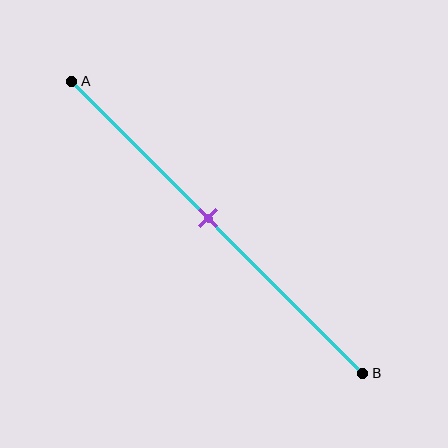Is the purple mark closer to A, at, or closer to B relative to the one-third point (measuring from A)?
The purple mark is closer to point B than the one-third point of segment AB.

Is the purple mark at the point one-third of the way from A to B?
No, the mark is at about 45% from A, not at the 33% one-third point.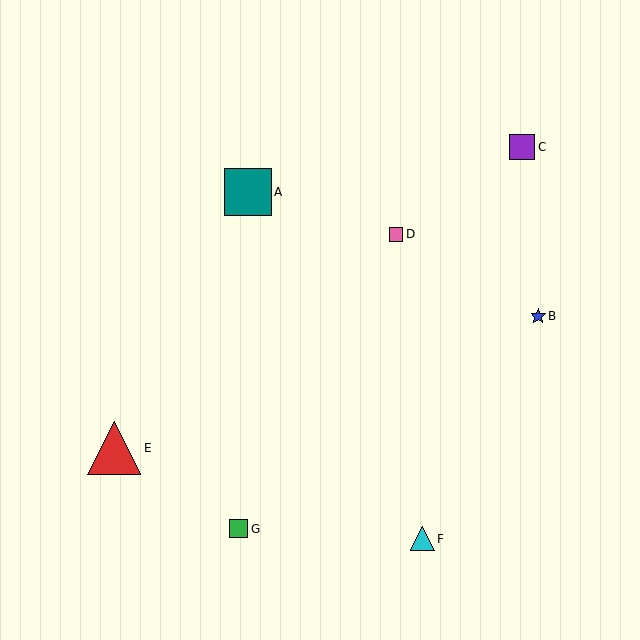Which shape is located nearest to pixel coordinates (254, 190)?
The teal square (labeled A) at (248, 192) is nearest to that location.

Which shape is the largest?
The red triangle (labeled E) is the largest.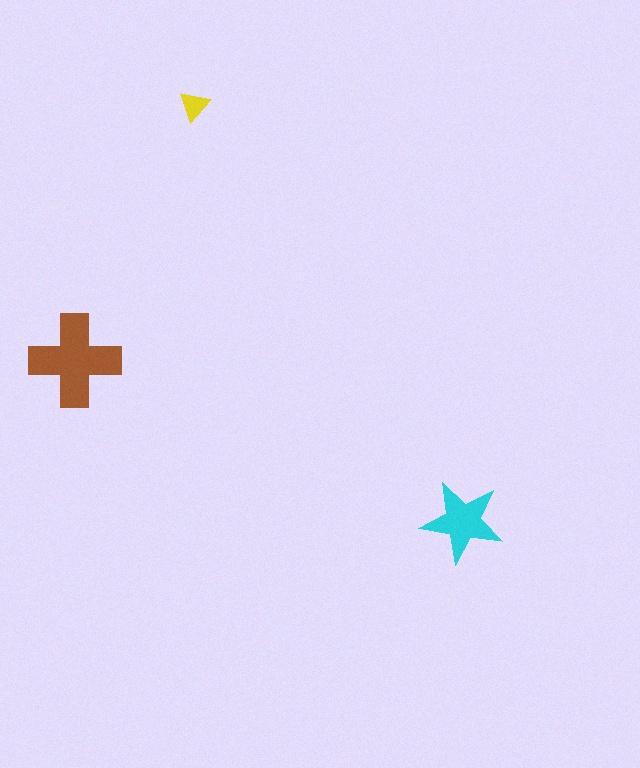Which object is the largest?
The brown cross.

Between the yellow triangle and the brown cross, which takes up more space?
The brown cross.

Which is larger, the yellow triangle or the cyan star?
The cyan star.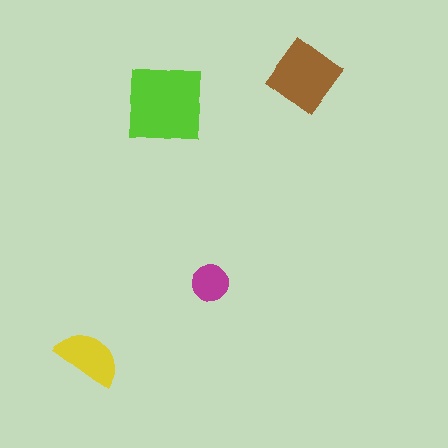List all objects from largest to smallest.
The lime square, the brown diamond, the yellow semicircle, the magenta circle.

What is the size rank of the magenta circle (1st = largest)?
4th.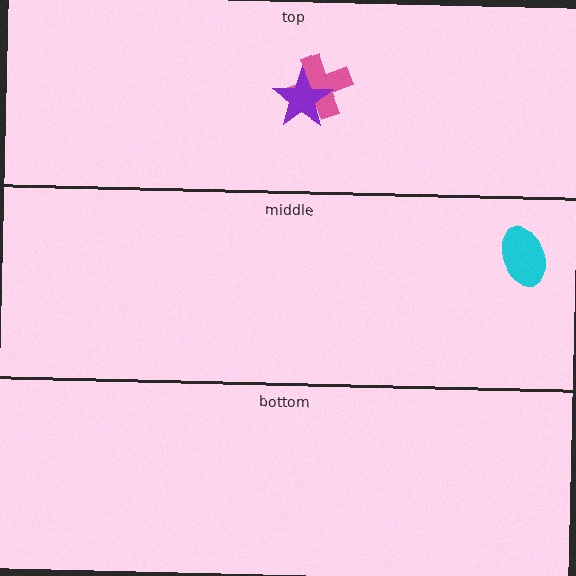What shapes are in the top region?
The pink cross, the purple star.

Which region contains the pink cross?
The top region.